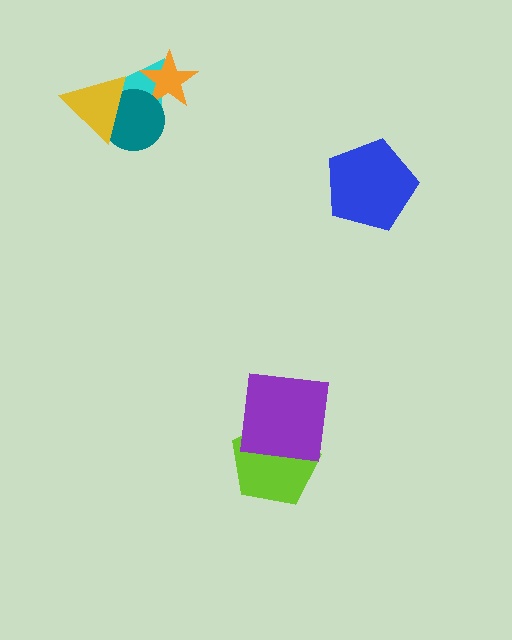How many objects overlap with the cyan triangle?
3 objects overlap with the cyan triangle.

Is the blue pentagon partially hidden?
No, no other shape covers it.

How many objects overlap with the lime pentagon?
1 object overlaps with the lime pentagon.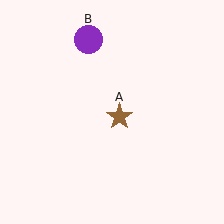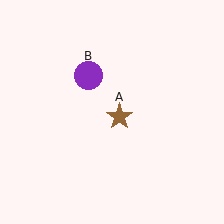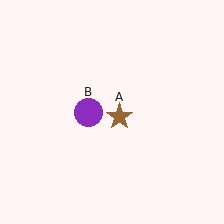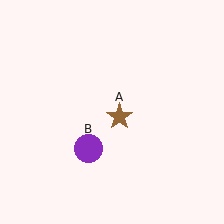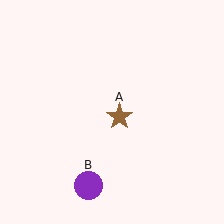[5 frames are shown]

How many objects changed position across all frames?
1 object changed position: purple circle (object B).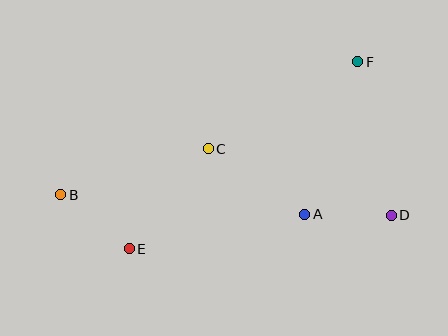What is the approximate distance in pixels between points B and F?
The distance between B and F is approximately 326 pixels.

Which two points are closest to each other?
Points A and D are closest to each other.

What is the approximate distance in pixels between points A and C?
The distance between A and C is approximately 117 pixels.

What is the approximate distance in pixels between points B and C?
The distance between B and C is approximately 155 pixels.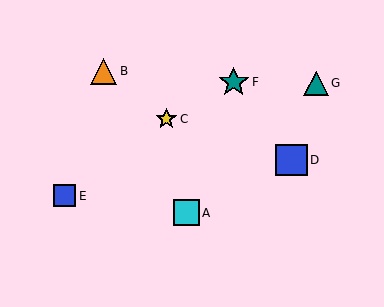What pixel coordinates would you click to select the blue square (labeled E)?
Click at (64, 196) to select the blue square E.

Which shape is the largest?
The blue square (labeled D) is the largest.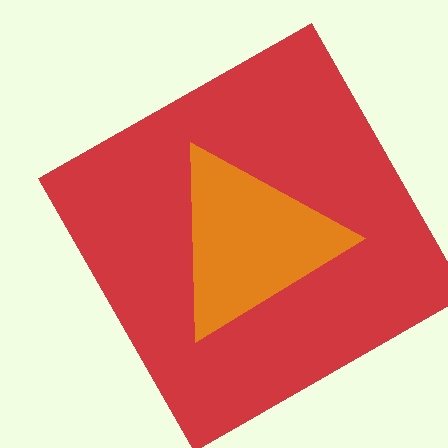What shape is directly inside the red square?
The orange triangle.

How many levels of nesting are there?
2.